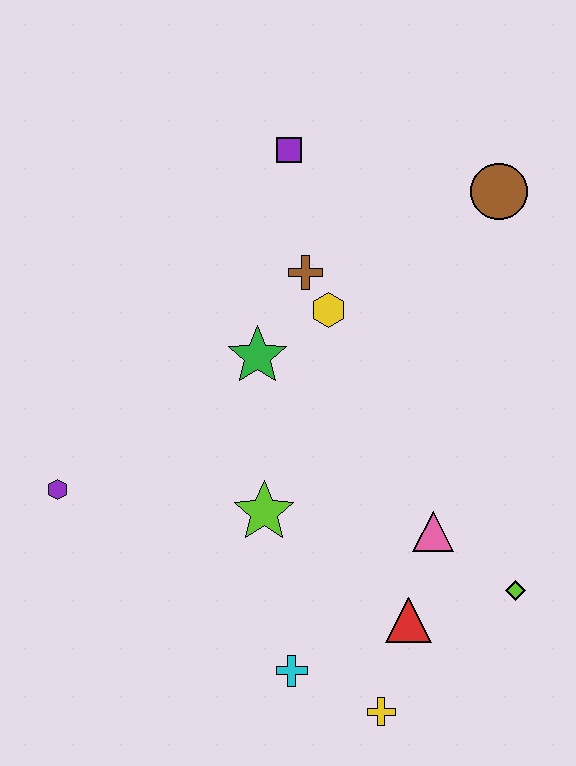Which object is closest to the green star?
The yellow hexagon is closest to the green star.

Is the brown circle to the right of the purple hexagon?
Yes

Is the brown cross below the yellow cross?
No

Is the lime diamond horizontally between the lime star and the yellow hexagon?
No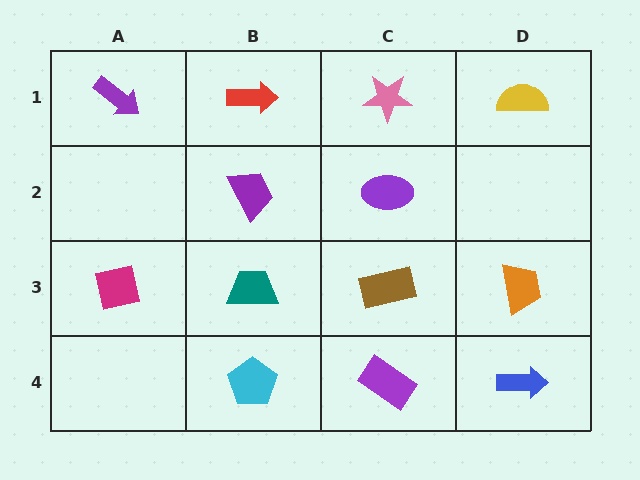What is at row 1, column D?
A yellow semicircle.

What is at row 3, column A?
A magenta square.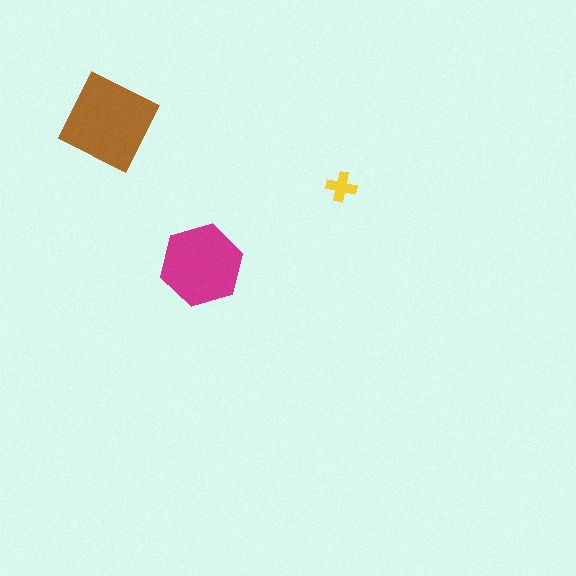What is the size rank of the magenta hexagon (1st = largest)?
2nd.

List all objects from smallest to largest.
The yellow cross, the magenta hexagon, the brown square.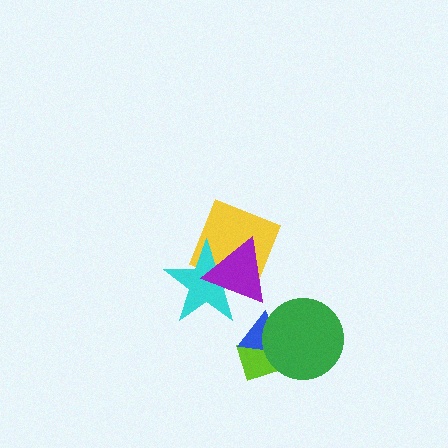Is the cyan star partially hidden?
Yes, it is partially covered by another shape.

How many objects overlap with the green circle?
2 objects overlap with the green circle.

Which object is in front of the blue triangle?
The green circle is in front of the blue triangle.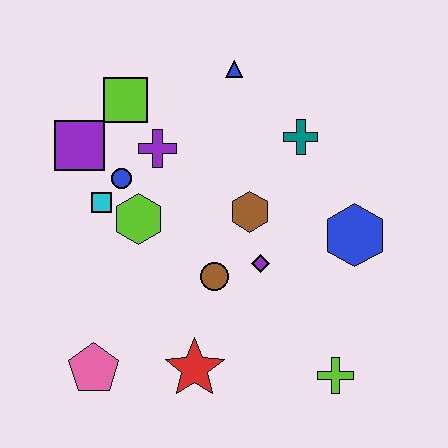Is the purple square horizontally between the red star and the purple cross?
No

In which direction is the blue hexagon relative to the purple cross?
The blue hexagon is to the right of the purple cross.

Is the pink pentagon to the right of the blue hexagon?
No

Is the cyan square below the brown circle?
No